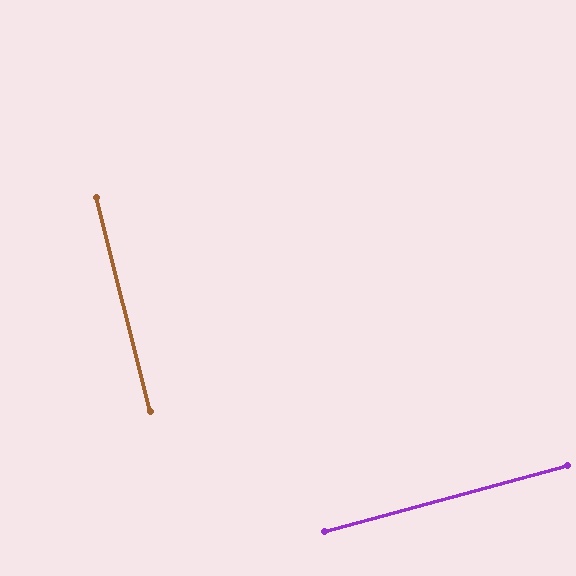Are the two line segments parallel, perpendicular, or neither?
Perpendicular — they meet at approximately 89°.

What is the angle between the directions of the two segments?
Approximately 89 degrees.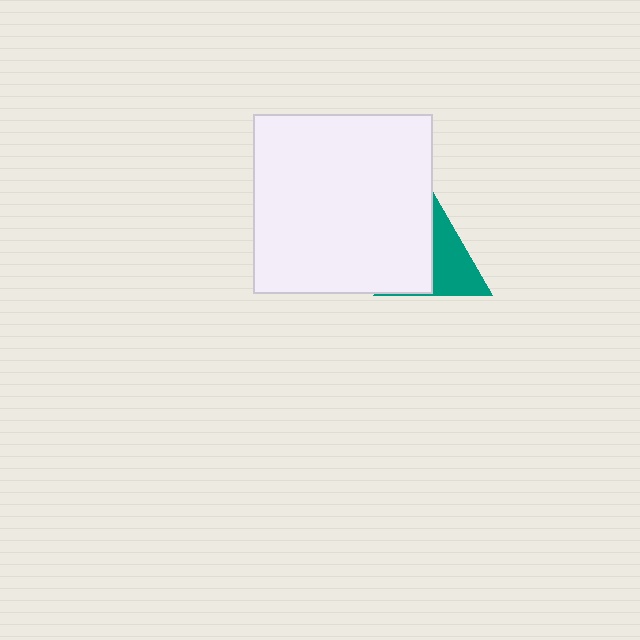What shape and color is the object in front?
The object in front is a white square.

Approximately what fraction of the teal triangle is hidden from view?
Roughly 49% of the teal triangle is hidden behind the white square.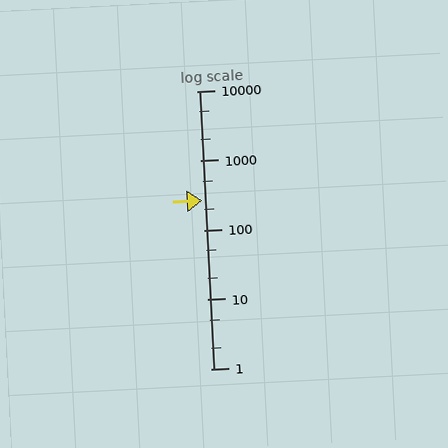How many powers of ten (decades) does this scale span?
The scale spans 4 decades, from 1 to 10000.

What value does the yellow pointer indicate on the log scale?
The pointer indicates approximately 270.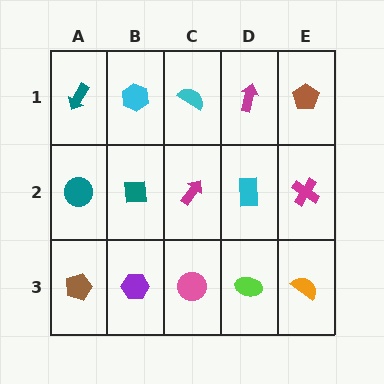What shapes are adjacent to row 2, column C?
A cyan semicircle (row 1, column C), a pink circle (row 3, column C), a teal square (row 2, column B), a cyan rectangle (row 2, column D).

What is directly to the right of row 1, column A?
A cyan hexagon.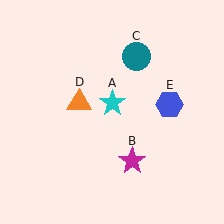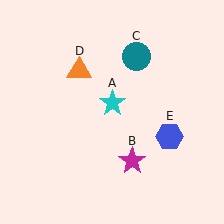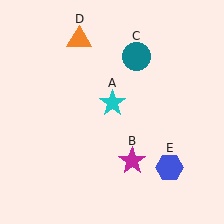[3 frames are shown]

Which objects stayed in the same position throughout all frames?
Cyan star (object A) and magenta star (object B) and teal circle (object C) remained stationary.